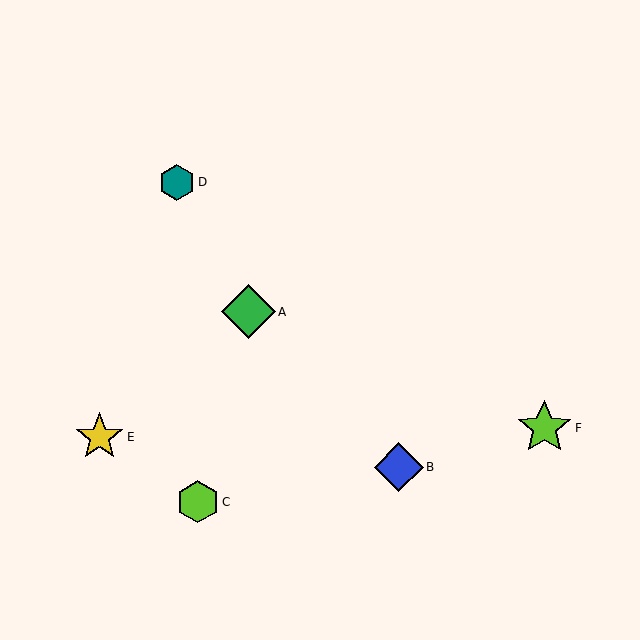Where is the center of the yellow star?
The center of the yellow star is at (100, 437).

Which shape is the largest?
The lime star (labeled F) is the largest.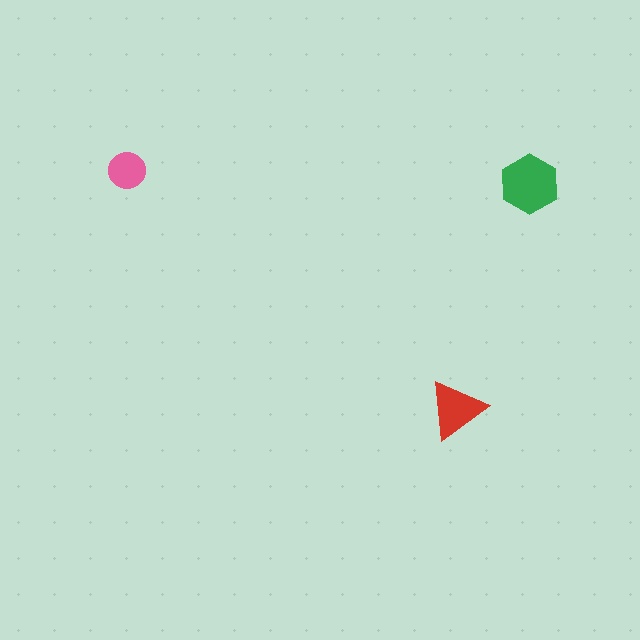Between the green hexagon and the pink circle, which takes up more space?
The green hexagon.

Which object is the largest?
The green hexagon.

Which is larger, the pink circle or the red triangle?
The red triangle.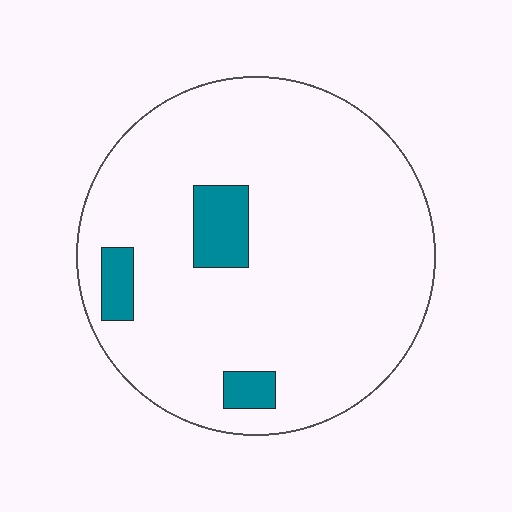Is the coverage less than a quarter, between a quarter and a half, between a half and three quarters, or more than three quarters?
Less than a quarter.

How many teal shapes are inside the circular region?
3.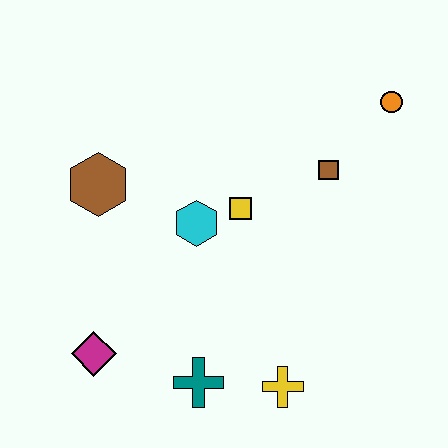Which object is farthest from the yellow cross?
The orange circle is farthest from the yellow cross.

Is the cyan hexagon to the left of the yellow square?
Yes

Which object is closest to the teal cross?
The yellow cross is closest to the teal cross.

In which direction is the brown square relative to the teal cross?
The brown square is above the teal cross.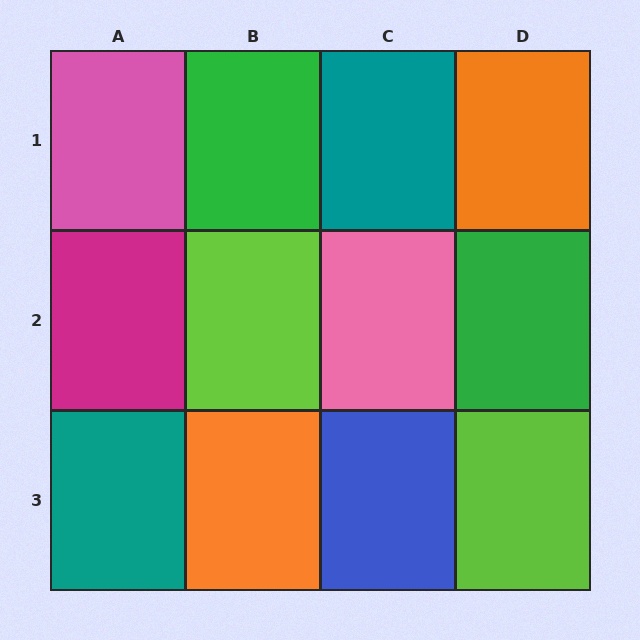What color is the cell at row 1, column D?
Orange.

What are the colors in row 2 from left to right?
Magenta, lime, pink, green.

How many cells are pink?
2 cells are pink.